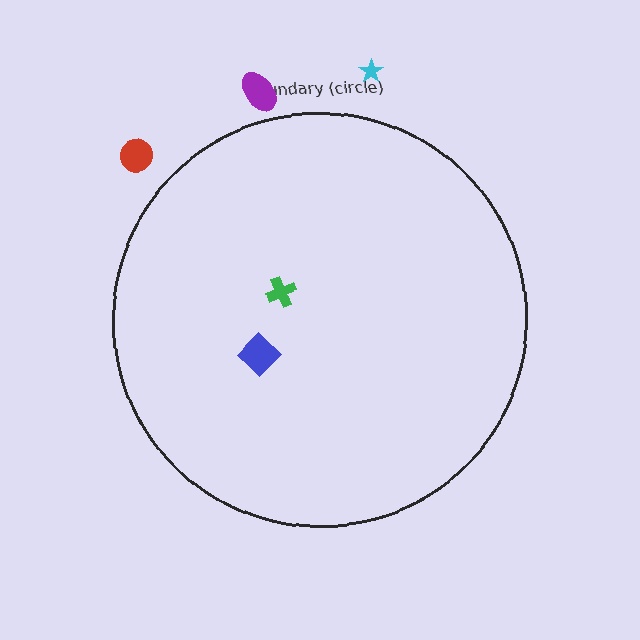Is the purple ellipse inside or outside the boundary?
Outside.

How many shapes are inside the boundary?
2 inside, 3 outside.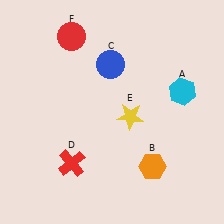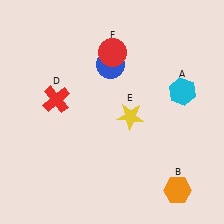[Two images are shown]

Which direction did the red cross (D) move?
The red cross (D) moved up.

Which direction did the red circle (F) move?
The red circle (F) moved right.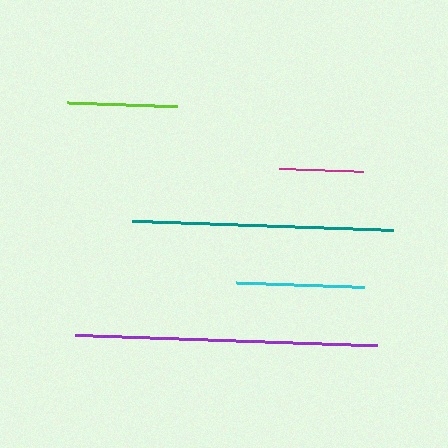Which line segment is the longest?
The purple line is the longest at approximately 303 pixels.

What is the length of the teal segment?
The teal segment is approximately 261 pixels long.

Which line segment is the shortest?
The magenta line is the shortest at approximately 85 pixels.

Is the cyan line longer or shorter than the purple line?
The purple line is longer than the cyan line.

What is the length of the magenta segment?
The magenta segment is approximately 85 pixels long.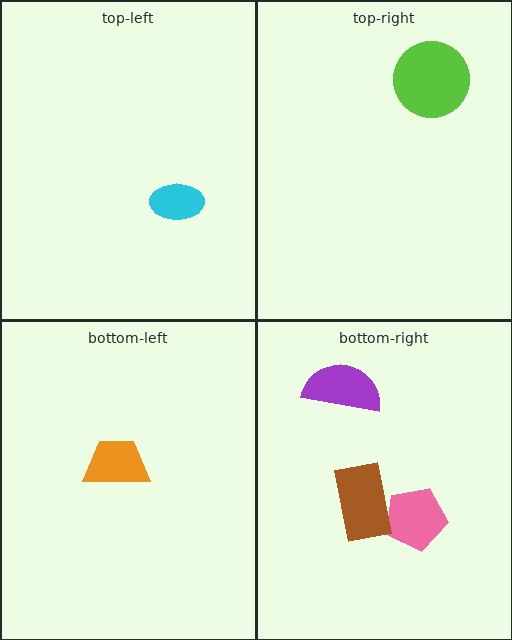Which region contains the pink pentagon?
The bottom-right region.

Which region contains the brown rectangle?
The bottom-right region.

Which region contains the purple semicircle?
The bottom-right region.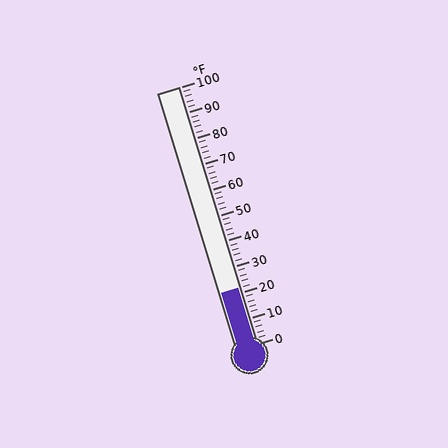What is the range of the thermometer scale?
The thermometer scale ranges from 0°F to 100°F.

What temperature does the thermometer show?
The thermometer shows approximately 22°F.